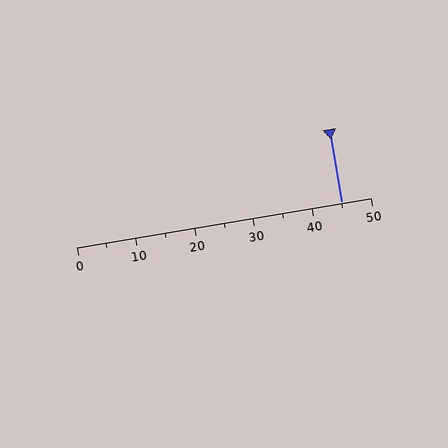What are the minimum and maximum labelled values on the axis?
The axis runs from 0 to 50.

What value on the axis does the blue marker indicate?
The marker indicates approximately 45.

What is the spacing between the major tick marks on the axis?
The major ticks are spaced 10 apart.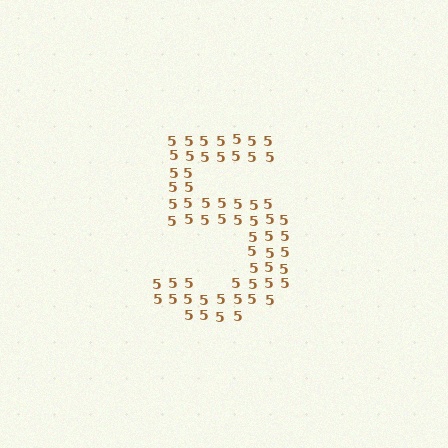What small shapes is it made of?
It is made of small digit 5's.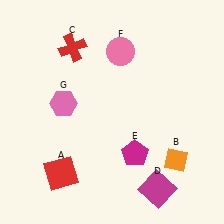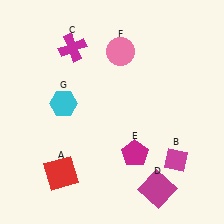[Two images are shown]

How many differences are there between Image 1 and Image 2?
There are 3 differences between the two images.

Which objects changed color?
B changed from orange to magenta. C changed from red to magenta. G changed from pink to cyan.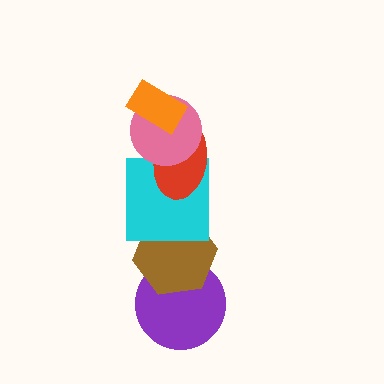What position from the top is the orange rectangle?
The orange rectangle is 1st from the top.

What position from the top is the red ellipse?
The red ellipse is 3rd from the top.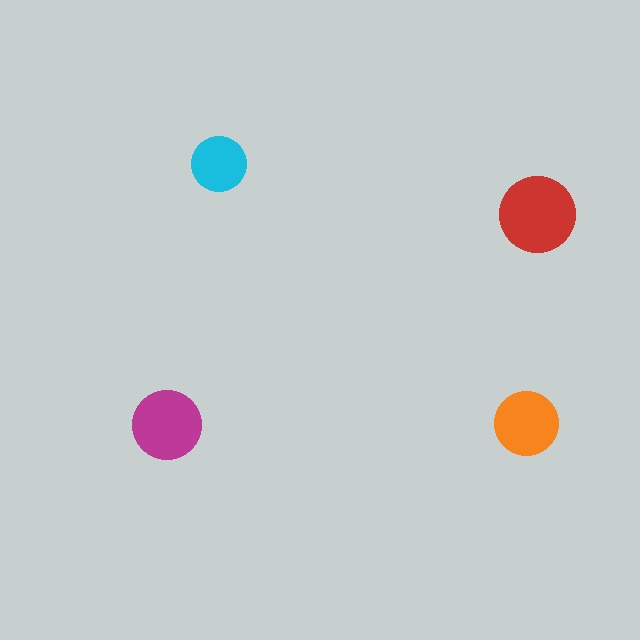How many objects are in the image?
There are 4 objects in the image.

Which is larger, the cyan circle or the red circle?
The red one.